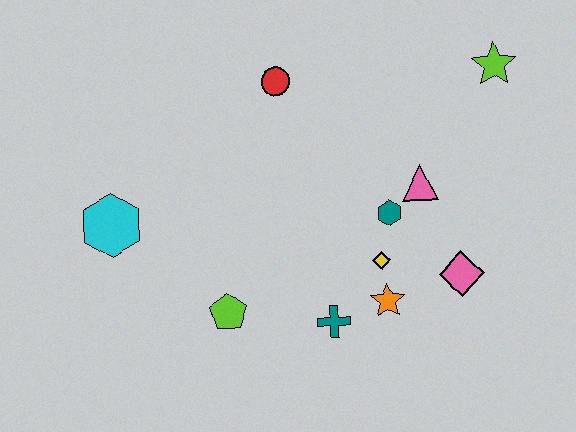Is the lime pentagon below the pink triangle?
Yes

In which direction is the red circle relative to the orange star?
The red circle is above the orange star.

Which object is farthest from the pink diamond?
The cyan hexagon is farthest from the pink diamond.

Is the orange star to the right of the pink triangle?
No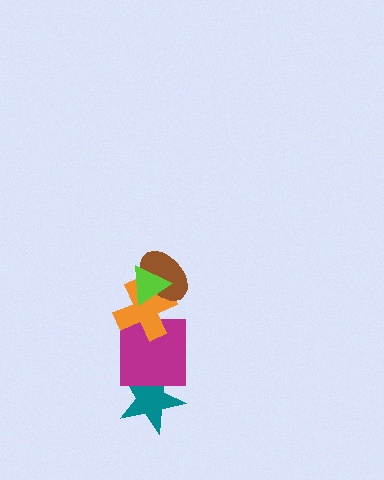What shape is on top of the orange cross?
The brown ellipse is on top of the orange cross.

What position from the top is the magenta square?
The magenta square is 4th from the top.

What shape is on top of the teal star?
The magenta square is on top of the teal star.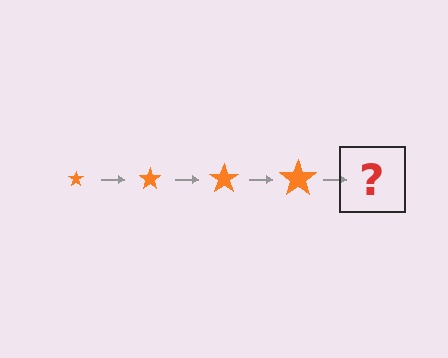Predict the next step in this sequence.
The next step is an orange star, larger than the previous one.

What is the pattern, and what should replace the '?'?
The pattern is that the star gets progressively larger each step. The '?' should be an orange star, larger than the previous one.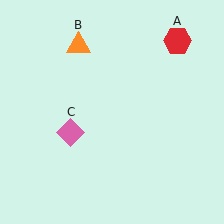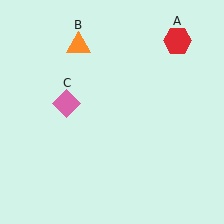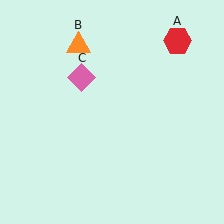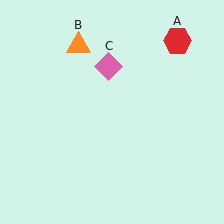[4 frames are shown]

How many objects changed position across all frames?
1 object changed position: pink diamond (object C).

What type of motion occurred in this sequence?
The pink diamond (object C) rotated clockwise around the center of the scene.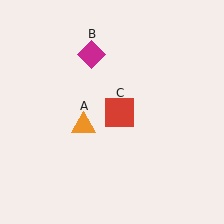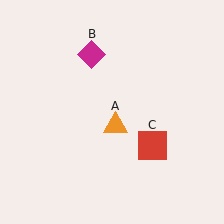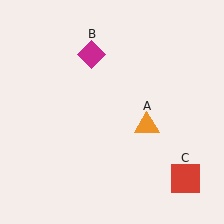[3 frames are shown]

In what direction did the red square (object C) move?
The red square (object C) moved down and to the right.